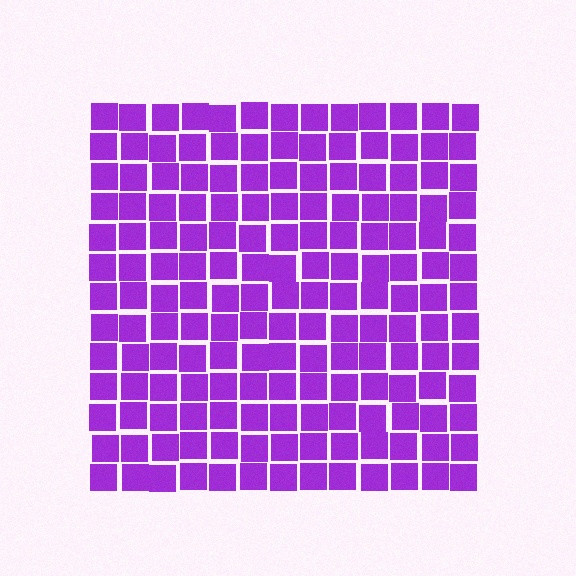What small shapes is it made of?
It is made of small squares.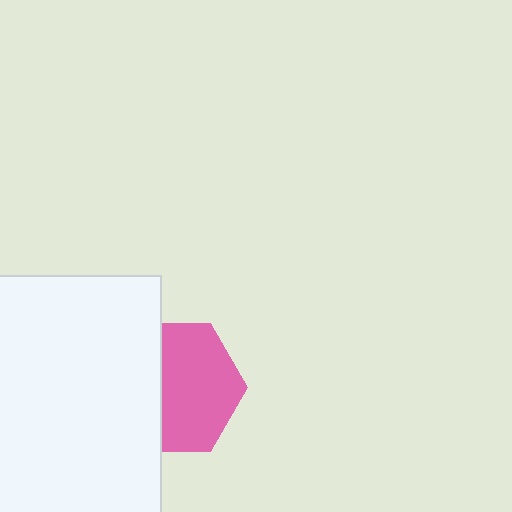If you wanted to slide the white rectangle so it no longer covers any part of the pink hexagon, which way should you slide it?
Slide it left — that is the most direct way to separate the two shapes.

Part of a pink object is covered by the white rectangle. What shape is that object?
It is a hexagon.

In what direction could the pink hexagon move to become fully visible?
The pink hexagon could move right. That would shift it out from behind the white rectangle entirely.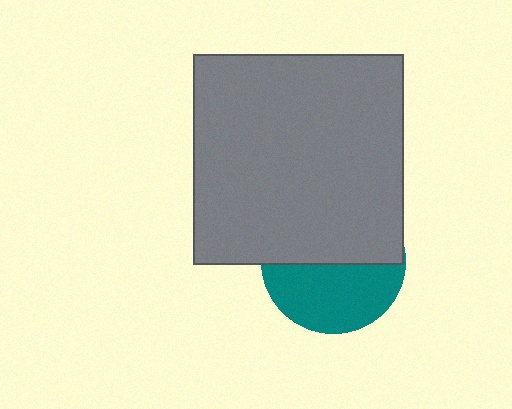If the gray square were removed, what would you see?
You would see the complete teal circle.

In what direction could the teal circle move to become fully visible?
The teal circle could move down. That would shift it out from behind the gray square entirely.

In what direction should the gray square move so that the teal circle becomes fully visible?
The gray square should move up. That is the shortest direction to clear the overlap and leave the teal circle fully visible.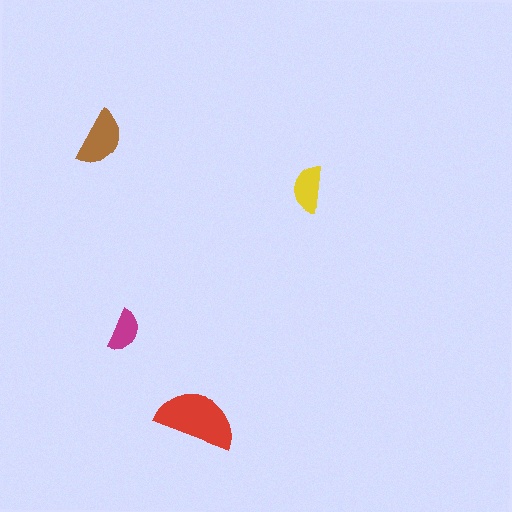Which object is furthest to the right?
The yellow semicircle is rightmost.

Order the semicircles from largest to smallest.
the red one, the brown one, the yellow one, the magenta one.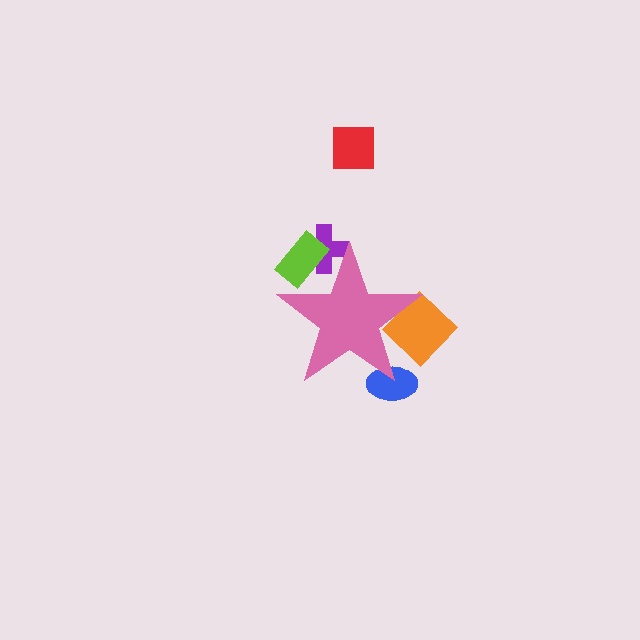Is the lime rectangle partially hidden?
Yes, the lime rectangle is partially hidden behind the pink star.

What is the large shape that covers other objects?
A pink star.